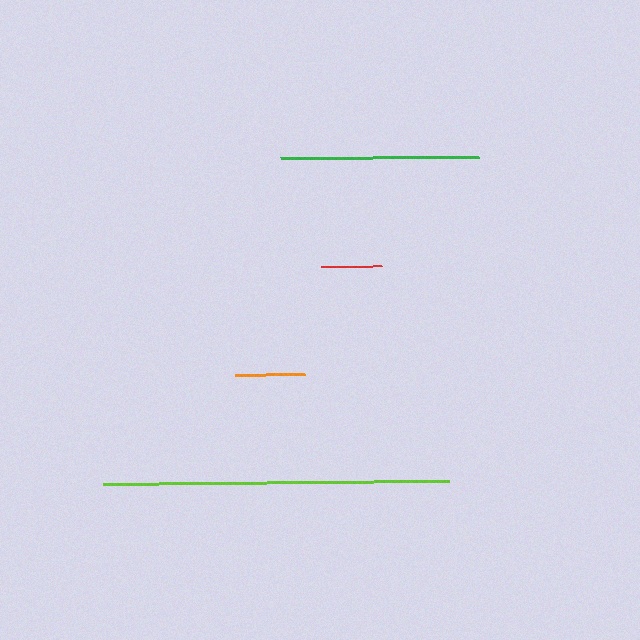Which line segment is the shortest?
The red line is the shortest at approximately 61 pixels.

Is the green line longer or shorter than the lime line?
The lime line is longer than the green line.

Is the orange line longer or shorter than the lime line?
The lime line is longer than the orange line.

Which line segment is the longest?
The lime line is the longest at approximately 345 pixels.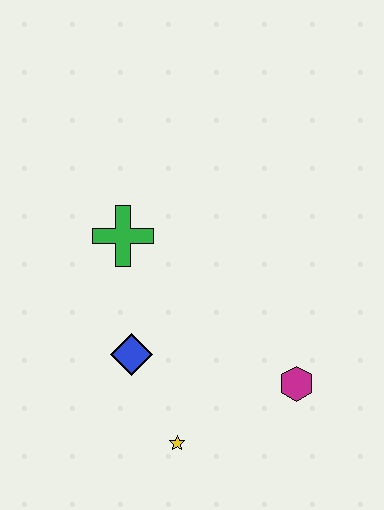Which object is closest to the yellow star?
The blue diamond is closest to the yellow star.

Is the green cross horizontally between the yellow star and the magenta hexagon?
No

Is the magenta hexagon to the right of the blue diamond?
Yes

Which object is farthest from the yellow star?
The green cross is farthest from the yellow star.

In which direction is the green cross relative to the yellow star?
The green cross is above the yellow star.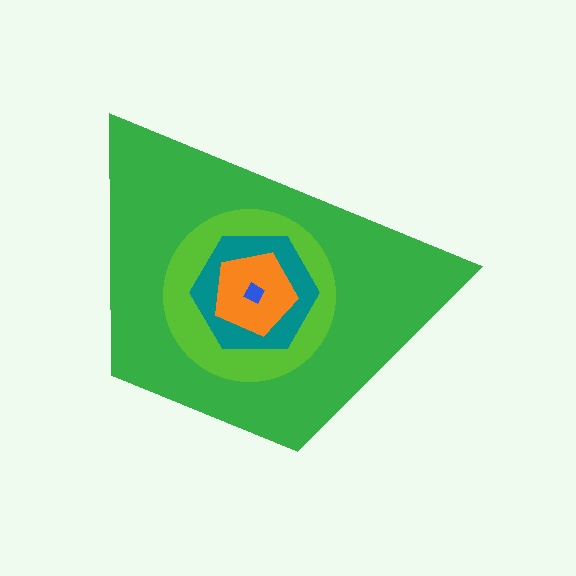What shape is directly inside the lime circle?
The teal hexagon.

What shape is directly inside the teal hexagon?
The orange pentagon.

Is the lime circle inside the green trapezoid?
Yes.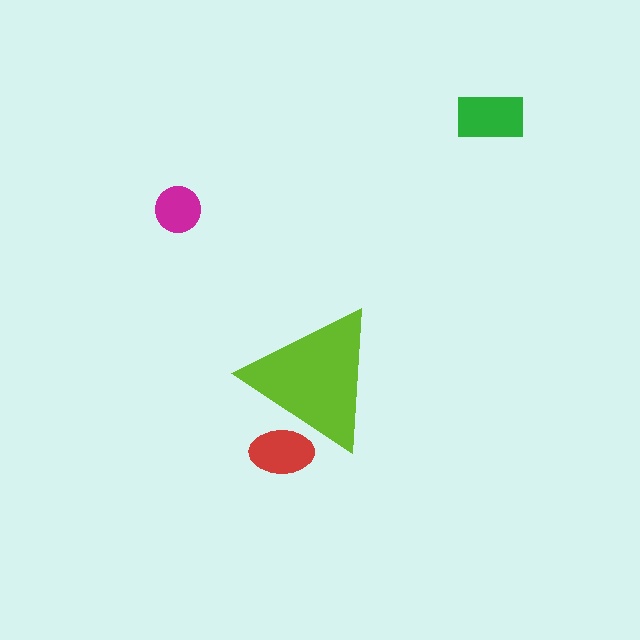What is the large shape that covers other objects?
A lime triangle.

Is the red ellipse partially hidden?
Yes, the red ellipse is partially hidden behind the lime triangle.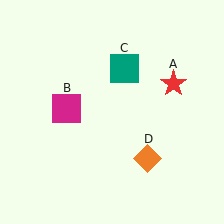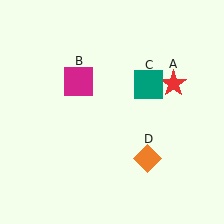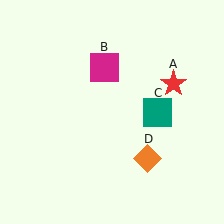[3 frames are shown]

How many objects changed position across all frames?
2 objects changed position: magenta square (object B), teal square (object C).